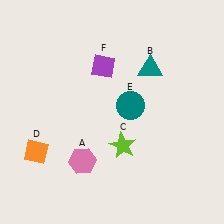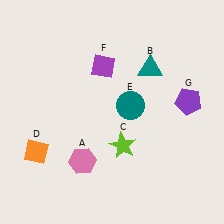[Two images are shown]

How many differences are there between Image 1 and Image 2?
There is 1 difference between the two images.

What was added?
A purple pentagon (G) was added in Image 2.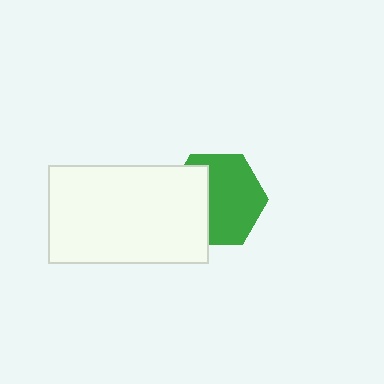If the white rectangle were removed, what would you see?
You would see the complete green hexagon.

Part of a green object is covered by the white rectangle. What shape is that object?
It is a hexagon.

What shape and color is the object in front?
The object in front is a white rectangle.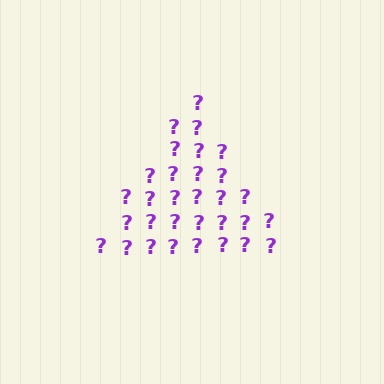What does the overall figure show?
The overall figure shows a triangle.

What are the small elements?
The small elements are question marks.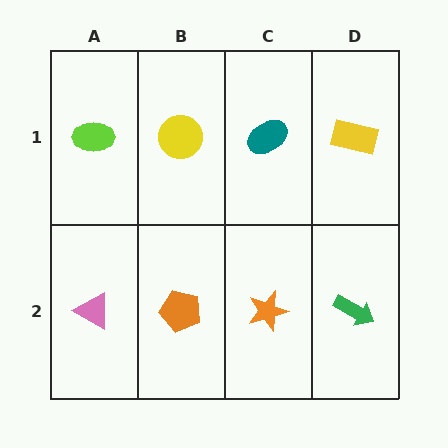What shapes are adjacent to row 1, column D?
A green arrow (row 2, column D), a teal ellipse (row 1, column C).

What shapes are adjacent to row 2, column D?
A yellow rectangle (row 1, column D), an orange star (row 2, column C).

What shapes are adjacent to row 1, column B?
An orange pentagon (row 2, column B), a lime ellipse (row 1, column A), a teal ellipse (row 1, column C).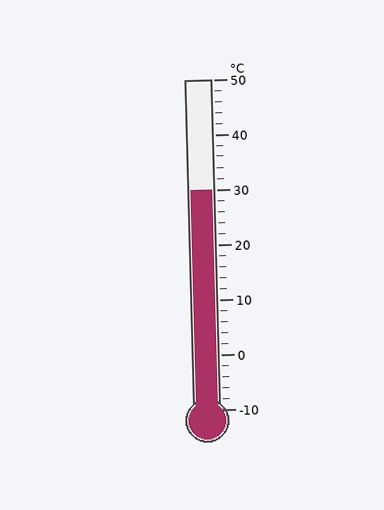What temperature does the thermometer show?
The thermometer shows approximately 30°C.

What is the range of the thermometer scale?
The thermometer scale ranges from -10°C to 50°C.